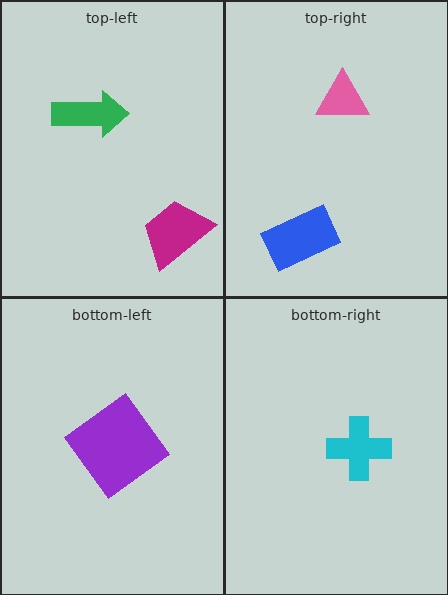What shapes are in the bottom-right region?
The cyan cross.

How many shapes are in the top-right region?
2.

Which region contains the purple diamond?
The bottom-left region.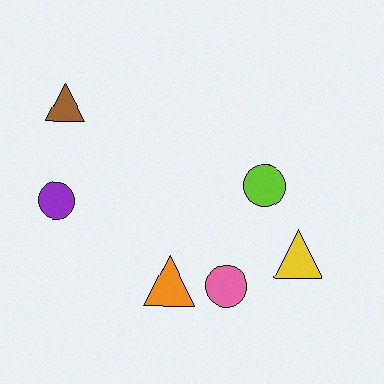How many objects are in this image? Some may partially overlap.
There are 6 objects.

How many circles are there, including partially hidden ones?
There are 3 circles.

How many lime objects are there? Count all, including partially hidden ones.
There is 1 lime object.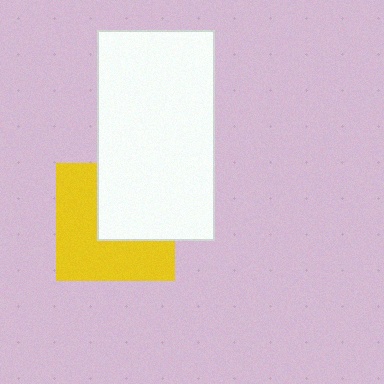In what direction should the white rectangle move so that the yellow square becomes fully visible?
The white rectangle should move toward the upper-right. That is the shortest direction to clear the overlap and leave the yellow square fully visible.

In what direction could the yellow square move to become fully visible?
The yellow square could move toward the lower-left. That would shift it out from behind the white rectangle entirely.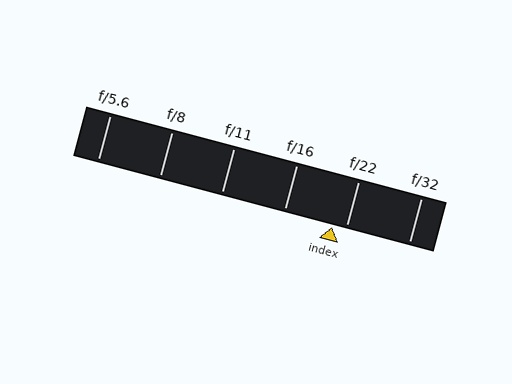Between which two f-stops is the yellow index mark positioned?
The index mark is between f/16 and f/22.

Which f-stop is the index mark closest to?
The index mark is closest to f/22.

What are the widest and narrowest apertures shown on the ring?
The widest aperture shown is f/5.6 and the narrowest is f/32.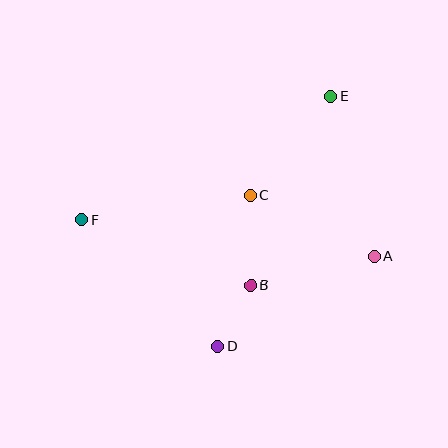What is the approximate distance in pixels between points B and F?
The distance between B and F is approximately 181 pixels.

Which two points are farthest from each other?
Points A and F are farthest from each other.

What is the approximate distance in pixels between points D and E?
The distance between D and E is approximately 274 pixels.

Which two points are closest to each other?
Points B and D are closest to each other.